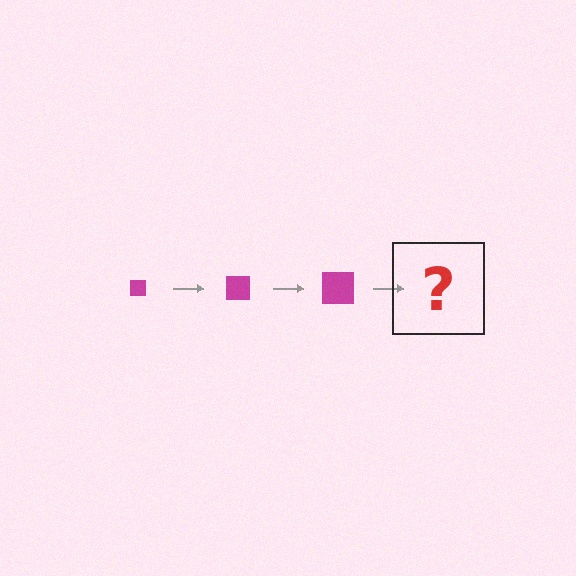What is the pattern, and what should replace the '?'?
The pattern is that the square gets progressively larger each step. The '?' should be a magenta square, larger than the previous one.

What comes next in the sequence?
The next element should be a magenta square, larger than the previous one.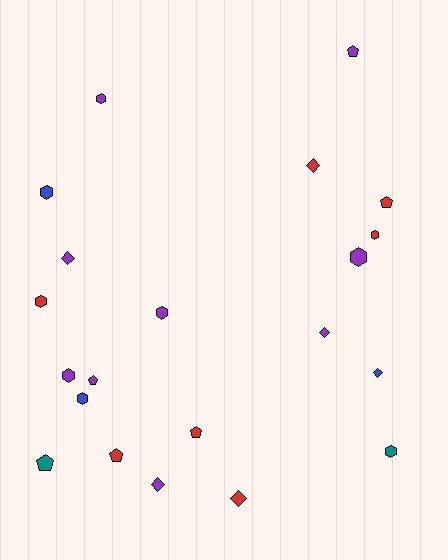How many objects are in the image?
There are 21 objects.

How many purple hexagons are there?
There are 4 purple hexagons.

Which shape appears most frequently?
Hexagon, with 9 objects.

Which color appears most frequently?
Purple, with 9 objects.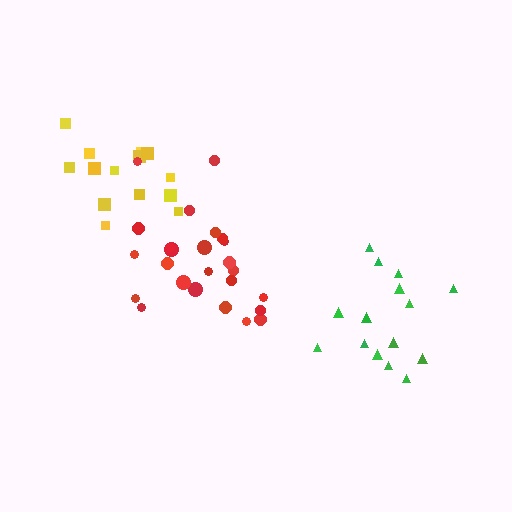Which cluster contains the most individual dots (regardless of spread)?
Red (25).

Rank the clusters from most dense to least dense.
yellow, green, red.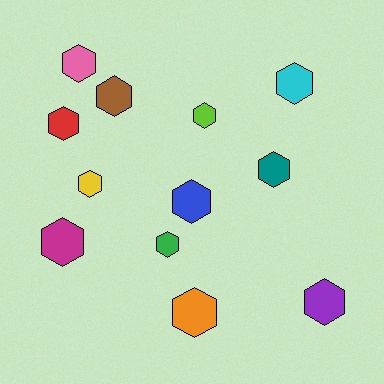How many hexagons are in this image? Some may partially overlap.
There are 12 hexagons.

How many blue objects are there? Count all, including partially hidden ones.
There is 1 blue object.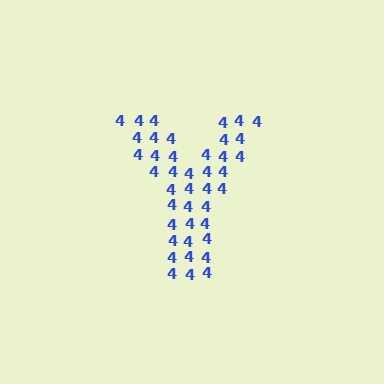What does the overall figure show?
The overall figure shows the letter Y.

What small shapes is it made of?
It is made of small digit 4's.